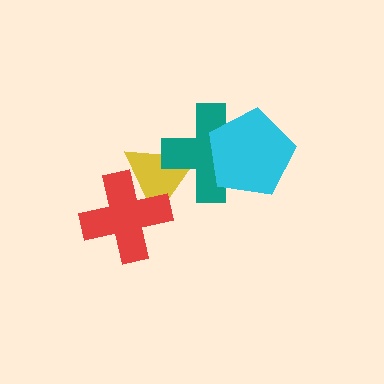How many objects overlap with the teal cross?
2 objects overlap with the teal cross.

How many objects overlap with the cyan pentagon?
1 object overlaps with the cyan pentagon.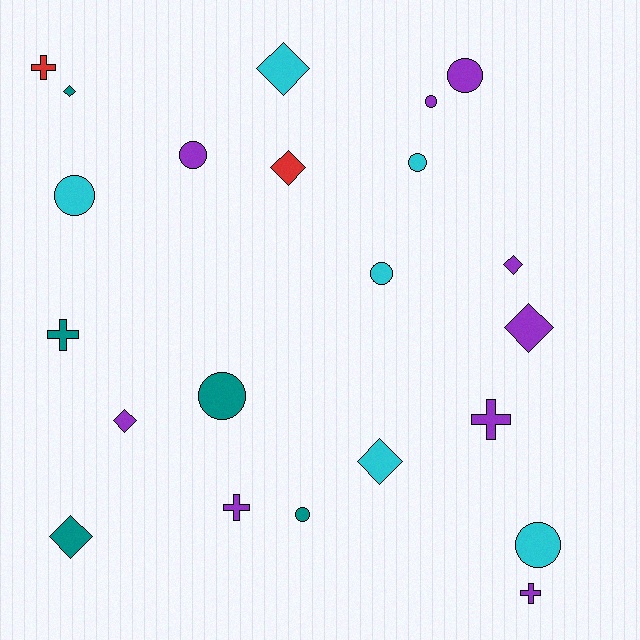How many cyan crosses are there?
There are no cyan crosses.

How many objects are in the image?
There are 22 objects.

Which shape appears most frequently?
Circle, with 9 objects.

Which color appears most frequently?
Purple, with 9 objects.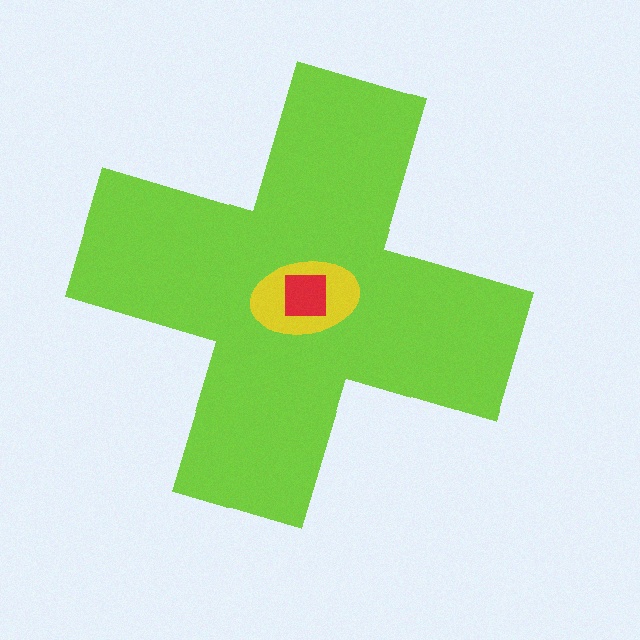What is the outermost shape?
The lime cross.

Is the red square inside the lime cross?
Yes.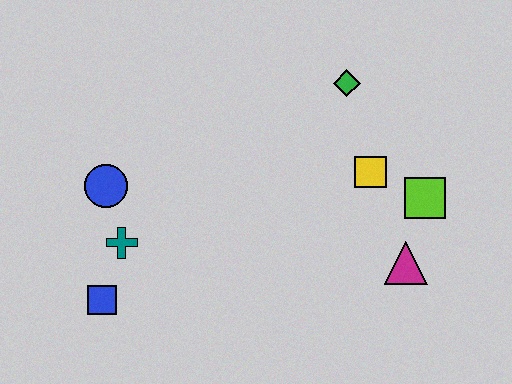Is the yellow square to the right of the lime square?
No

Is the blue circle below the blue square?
No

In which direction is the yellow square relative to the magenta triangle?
The yellow square is above the magenta triangle.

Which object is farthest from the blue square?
The lime square is farthest from the blue square.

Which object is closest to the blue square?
The teal cross is closest to the blue square.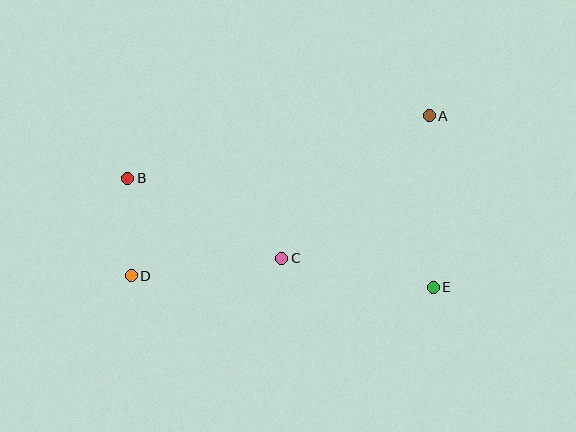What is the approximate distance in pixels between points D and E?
The distance between D and E is approximately 302 pixels.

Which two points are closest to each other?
Points B and D are closest to each other.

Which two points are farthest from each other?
Points A and D are farthest from each other.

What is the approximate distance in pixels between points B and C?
The distance between B and C is approximately 174 pixels.